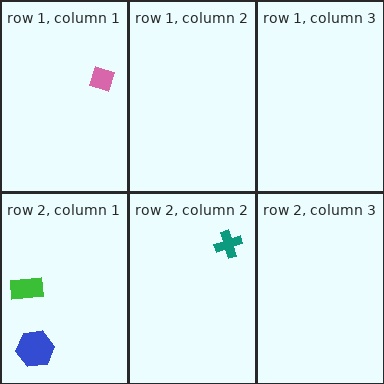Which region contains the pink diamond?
The row 1, column 1 region.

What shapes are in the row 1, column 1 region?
The pink diamond.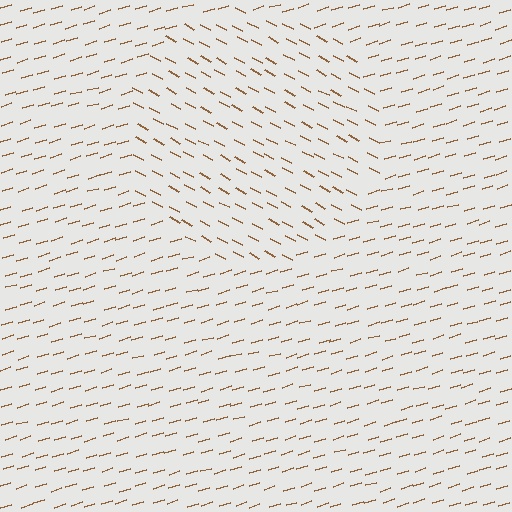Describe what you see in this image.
The image is filled with small brown line segments. A circle region in the image has lines oriented differently from the surrounding lines, creating a visible texture boundary.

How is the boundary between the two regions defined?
The boundary is defined purely by a change in line orientation (approximately 45 degrees difference). All lines are the same color and thickness.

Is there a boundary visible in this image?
Yes, there is a texture boundary formed by a change in line orientation.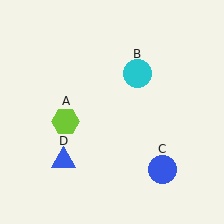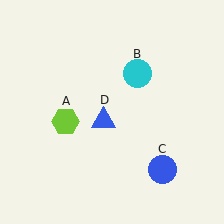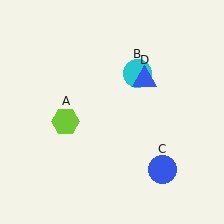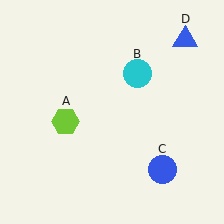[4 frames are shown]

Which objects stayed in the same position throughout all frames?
Lime hexagon (object A) and cyan circle (object B) and blue circle (object C) remained stationary.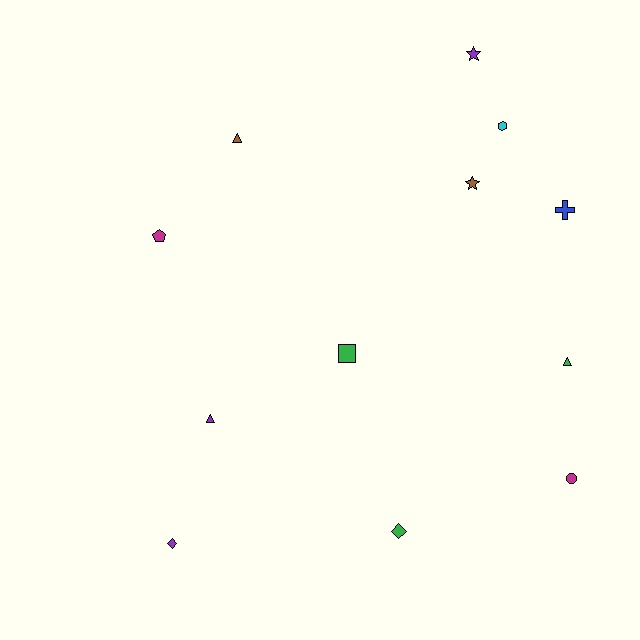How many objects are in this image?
There are 12 objects.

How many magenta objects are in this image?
There are 2 magenta objects.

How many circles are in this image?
There is 1 circle.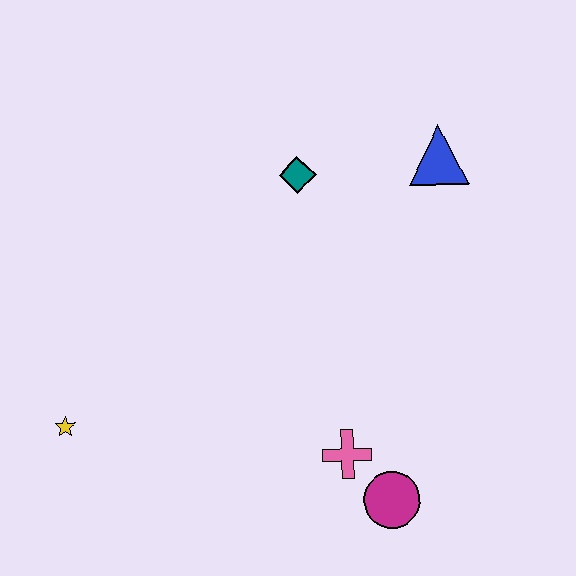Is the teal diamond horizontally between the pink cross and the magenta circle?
No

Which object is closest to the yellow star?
The pink cross is closest to the yellow star.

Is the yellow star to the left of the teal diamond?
Yes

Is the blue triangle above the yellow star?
Yes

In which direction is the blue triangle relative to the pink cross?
The blue triangle is above the pink cross.